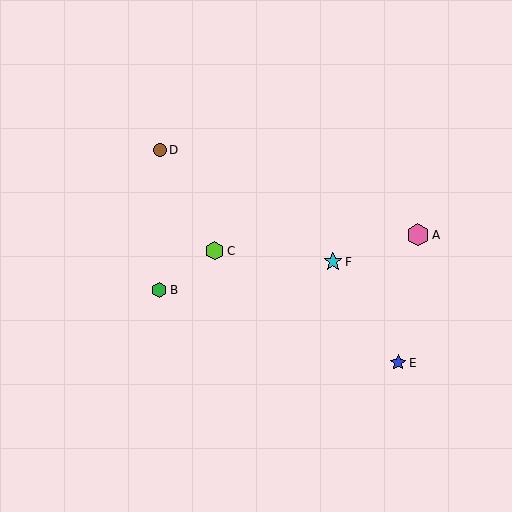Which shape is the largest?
The pink hexagon (labeled A) is the largest.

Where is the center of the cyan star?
The center of the cyan star is at (333, 262).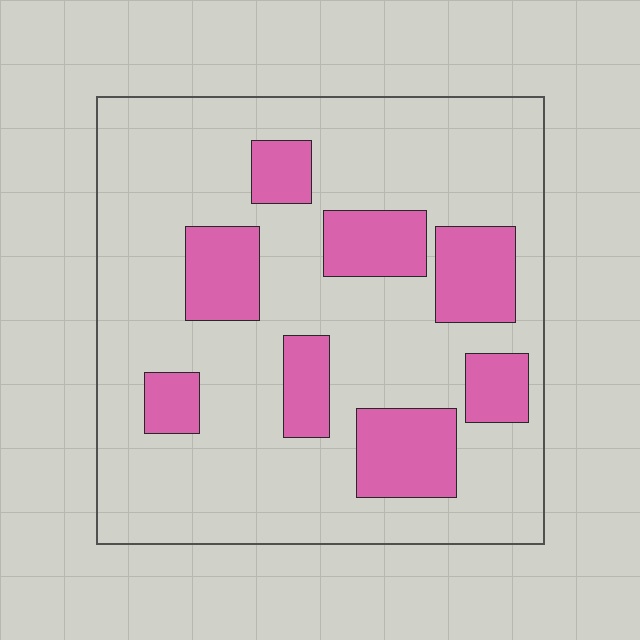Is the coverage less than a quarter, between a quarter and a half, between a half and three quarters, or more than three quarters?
Less than a quarter.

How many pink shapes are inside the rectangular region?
8.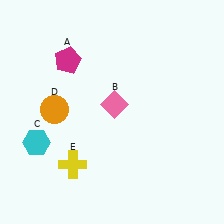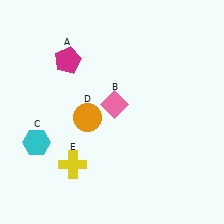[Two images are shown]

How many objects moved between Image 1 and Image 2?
1 object moved between the two images.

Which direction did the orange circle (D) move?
The orange circle (D) moved right.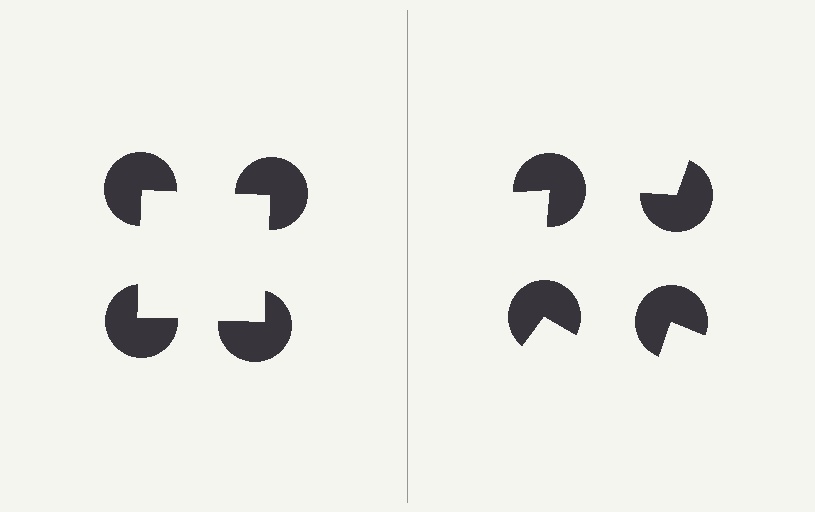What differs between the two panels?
The pac-man discs are positioned identically on both sides; only the wedge orientations differ. On the left they align to a square; on the right they are misaligned.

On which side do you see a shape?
An illusory square appears on the left side. On the right side the wedge cuts are rotated, so no coherent shape forms.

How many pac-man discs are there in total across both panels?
8 — 4 on each side.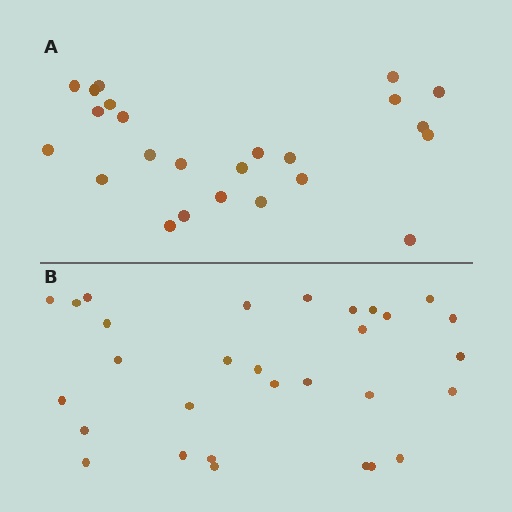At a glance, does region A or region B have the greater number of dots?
Region B (the bottom region) has more dots.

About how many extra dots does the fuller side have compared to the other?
Region B has about 6 more dots than region A.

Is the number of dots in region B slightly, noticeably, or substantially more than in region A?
Region B has noticeably more, but not dramatically so. The ratio is roughly 1.2 to 1.